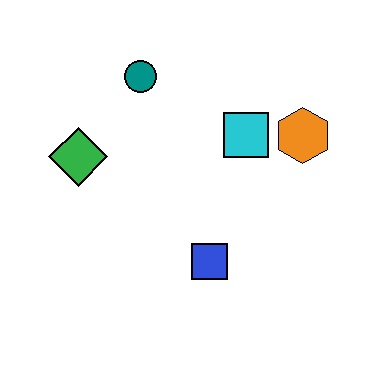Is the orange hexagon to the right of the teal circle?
Yes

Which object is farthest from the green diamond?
The orange hexagon is farthest from the green diamond.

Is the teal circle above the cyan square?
Yes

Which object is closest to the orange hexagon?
The cyan square is closest to the orange hexagon.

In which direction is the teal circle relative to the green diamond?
The teal circle is above the green diamond.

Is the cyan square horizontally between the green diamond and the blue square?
No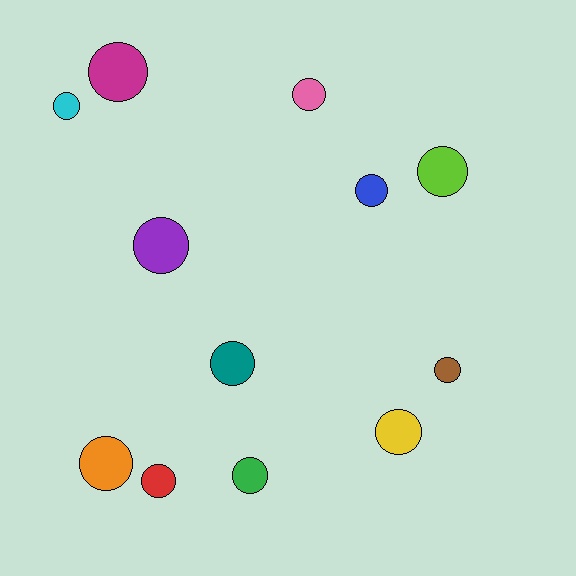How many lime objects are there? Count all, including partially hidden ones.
There is 1 lime object.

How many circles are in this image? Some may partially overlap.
There are 12 circles.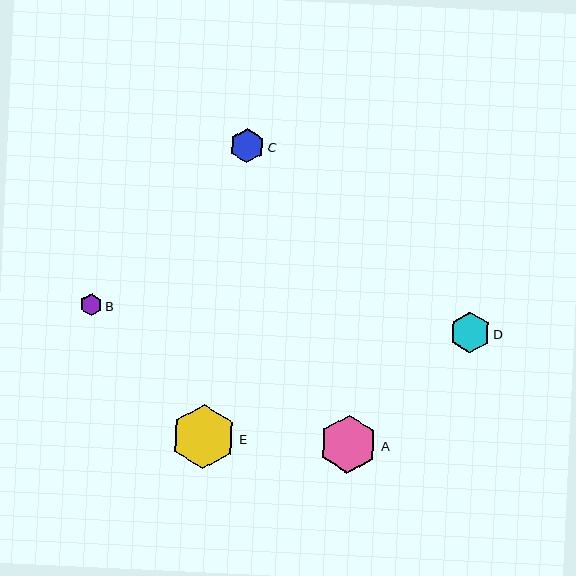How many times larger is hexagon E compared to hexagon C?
Hexagon E is approximately 1.9 times the size of hexagon C.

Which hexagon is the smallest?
Hexagon B is the smallest with a size of approximately 22 pixels.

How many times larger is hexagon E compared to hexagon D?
Hexagon E is approximately 1.6 times the size of hexagon D.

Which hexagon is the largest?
Hexagon E is the largest with a size of approximately 65 pixels.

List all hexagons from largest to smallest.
From largest to smallest: E, A, D, C, B.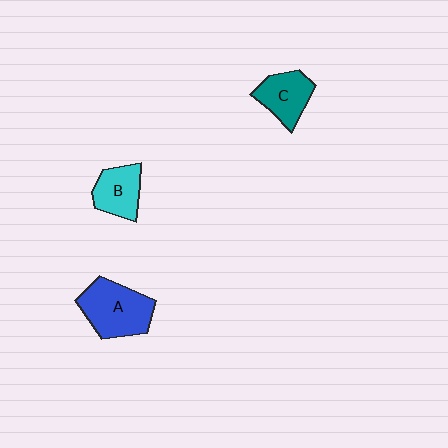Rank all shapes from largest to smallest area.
From largest to smallest: A (blue), C (teal), B (cyan).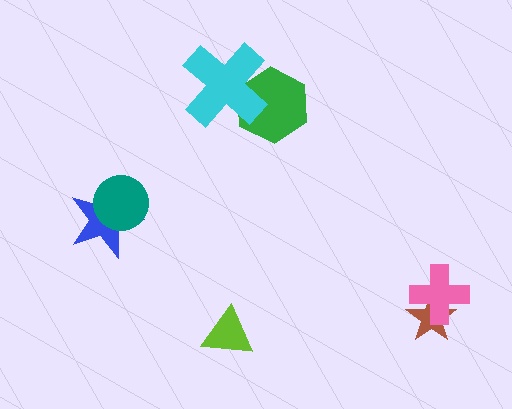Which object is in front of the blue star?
The teal circle is in front of the blue star.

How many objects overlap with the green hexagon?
1 object overlaps with the green hexagon.